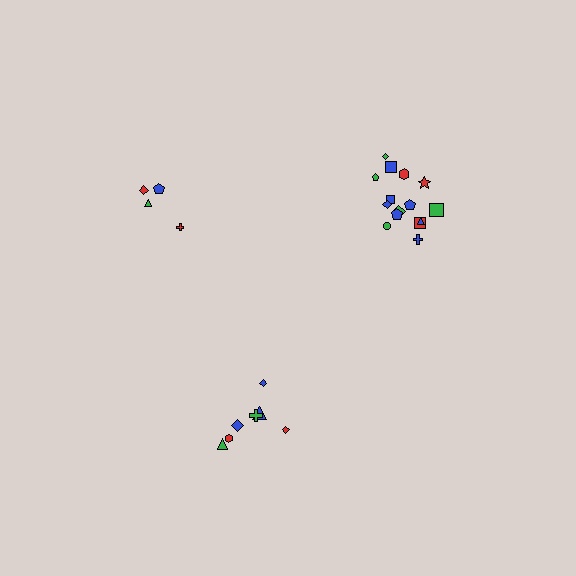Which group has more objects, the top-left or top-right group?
The top-right group.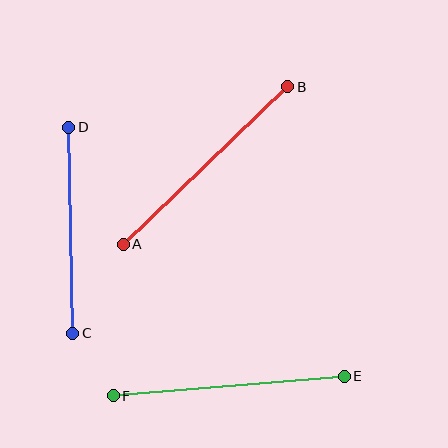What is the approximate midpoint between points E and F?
The midpoint is at approximately (229, 386) pixels.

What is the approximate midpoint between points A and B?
The midpoint is at approximately (205, 165) pixels.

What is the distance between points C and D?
The distance is approximately 206 pixels.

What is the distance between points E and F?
The distance is approximately 232 pixels.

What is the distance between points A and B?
The distance is approximately 227 pixels.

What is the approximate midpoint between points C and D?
The midpoint is at approximately (71, 230) pixels.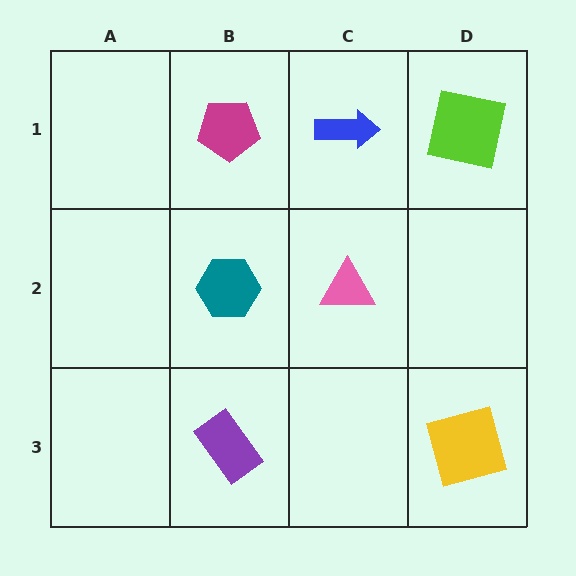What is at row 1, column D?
A lime square.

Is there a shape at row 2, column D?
No, that cell is empty.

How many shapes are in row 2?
2 shapes.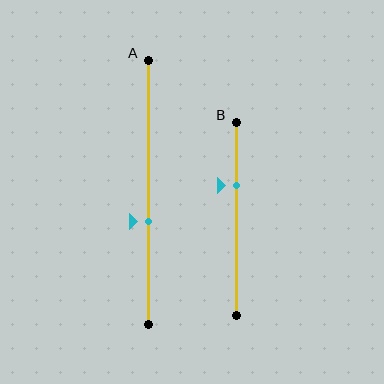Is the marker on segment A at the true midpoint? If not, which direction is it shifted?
No, the marker on segment A is shifted downward by about 11% of the segment length.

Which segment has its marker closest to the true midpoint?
Segment A has its marker closest to the true midpoint.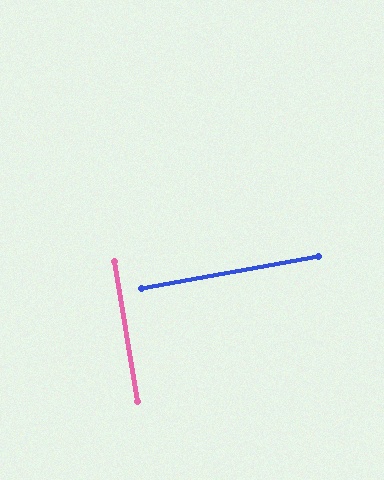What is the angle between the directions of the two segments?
Approximately 89 degrees.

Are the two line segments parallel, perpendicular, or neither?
Perpendicular — they meet at approximately 89°.